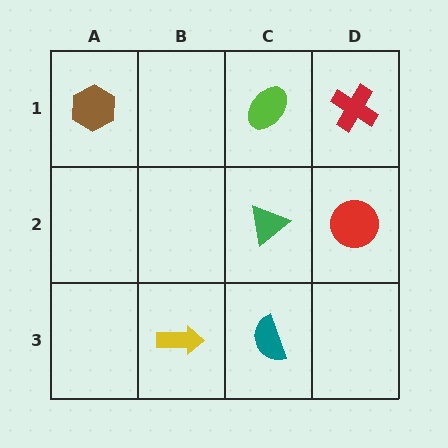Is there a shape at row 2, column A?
No, that cell is empty.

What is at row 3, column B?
A yellow arrow.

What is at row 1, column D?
A red cross.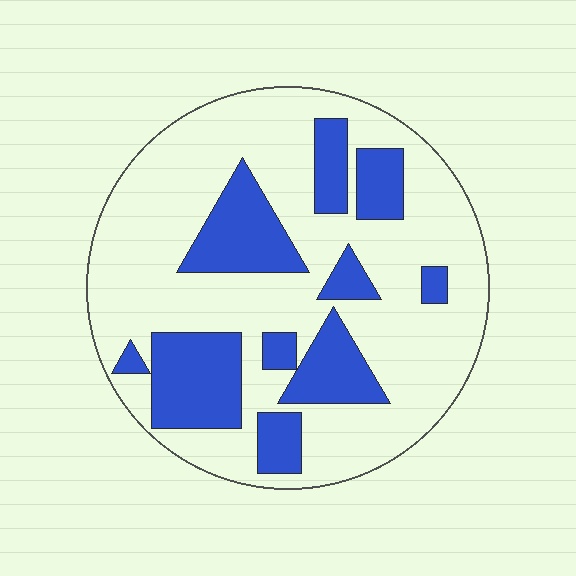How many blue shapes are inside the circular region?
10.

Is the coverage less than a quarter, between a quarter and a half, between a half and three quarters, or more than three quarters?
Between a quarter and a half.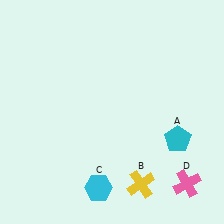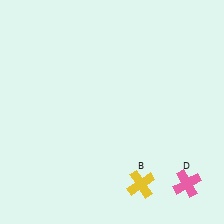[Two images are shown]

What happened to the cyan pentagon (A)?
The cyan pentagon (A) was removed in Image 2. It was in the bottom-right area of Image 1.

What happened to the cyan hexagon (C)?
The cyan hexagon (C) was removed in Image 2. It was in the bottom-left area of Image 1.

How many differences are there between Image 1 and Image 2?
There are 2 differences between the two images.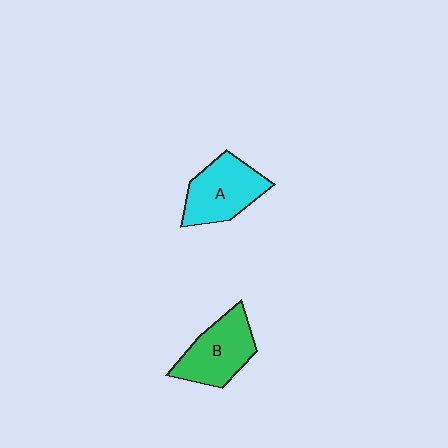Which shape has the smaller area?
Shape B (green).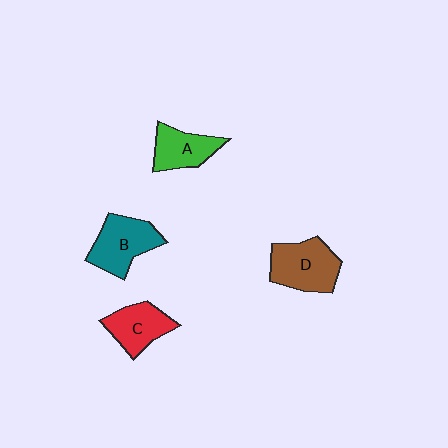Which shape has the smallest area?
Shape A (green).